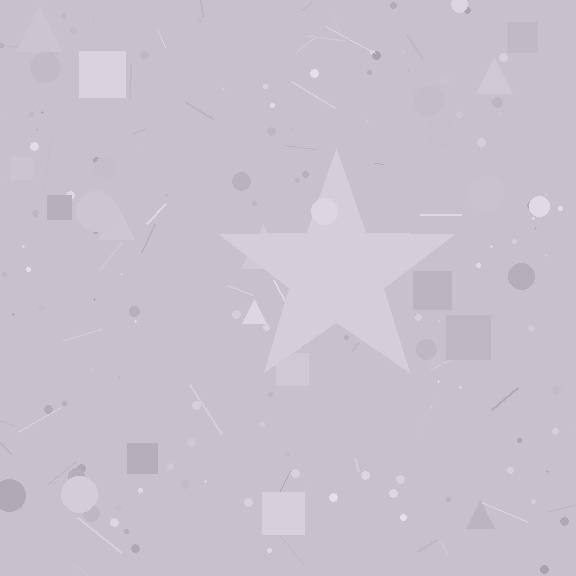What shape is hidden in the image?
A star is hidden in the image.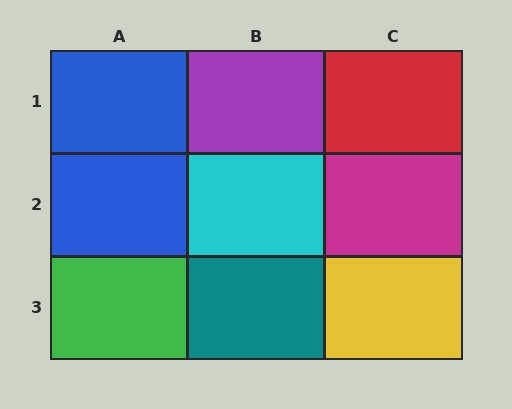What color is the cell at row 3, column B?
Teal.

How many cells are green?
1 cell is green.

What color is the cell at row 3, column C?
Yellow.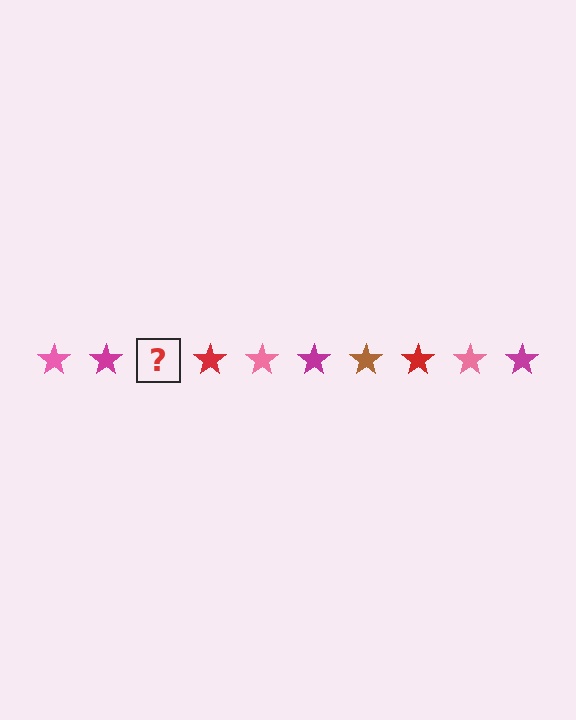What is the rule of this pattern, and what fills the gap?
The rule is that the pattern cycles through pink, magenta, brown, red stars. The gap should be filled with a brown star.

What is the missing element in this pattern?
The missing element is a brown star.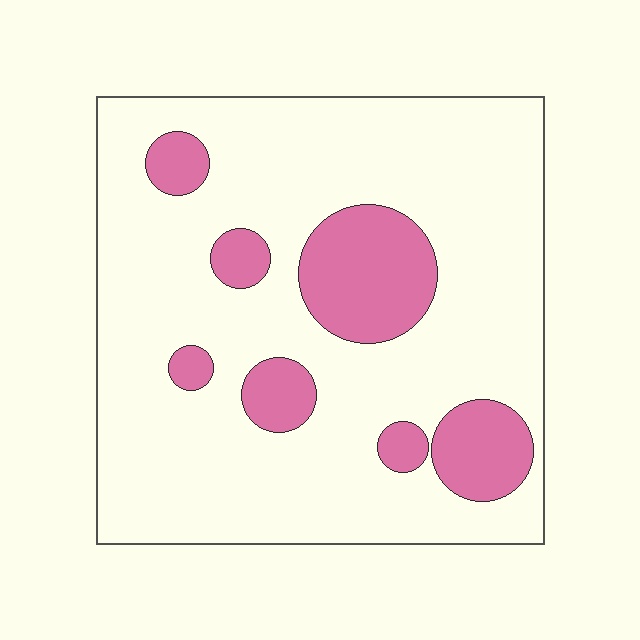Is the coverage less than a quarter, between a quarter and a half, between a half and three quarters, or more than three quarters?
Less than a quarter.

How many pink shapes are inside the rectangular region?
7.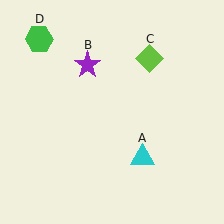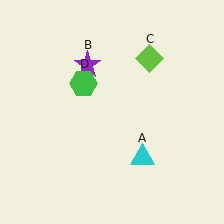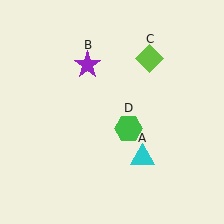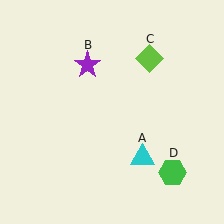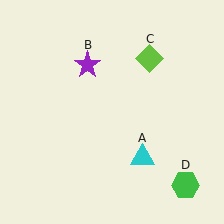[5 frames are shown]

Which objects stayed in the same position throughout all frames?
Cyan triangle (object A) and purple star (object B) and lime diamond (object C) remained stationary.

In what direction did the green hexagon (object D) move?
The green hexagon (object D) moved down and to the right.